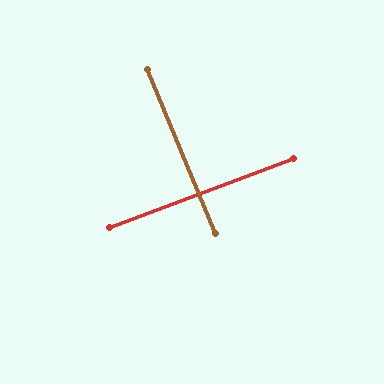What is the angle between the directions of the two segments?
Approximately 88 degrees.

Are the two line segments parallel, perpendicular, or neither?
Perpendicular — they meet at approximately 88°.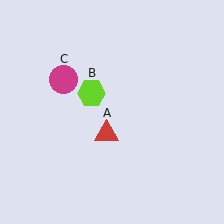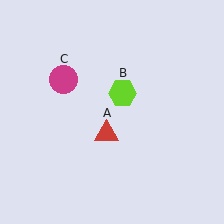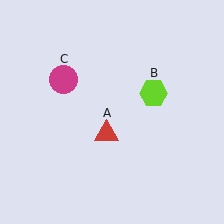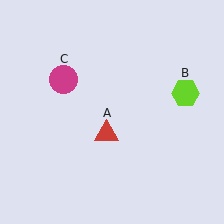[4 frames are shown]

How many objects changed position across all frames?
1 object changed position: lime hexagon (object B).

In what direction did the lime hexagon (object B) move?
The lime hexagon (object B) moved right.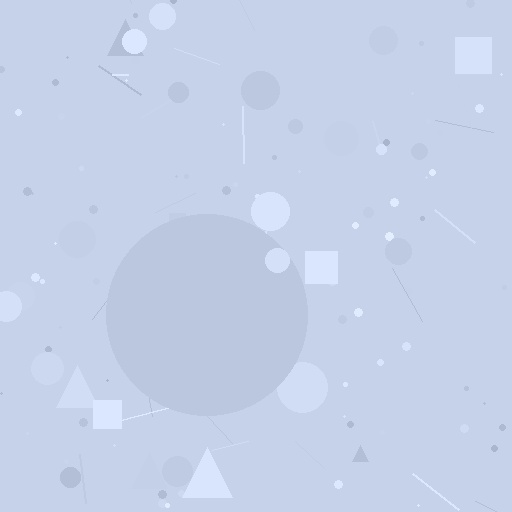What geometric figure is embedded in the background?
A circle is embedded in the background.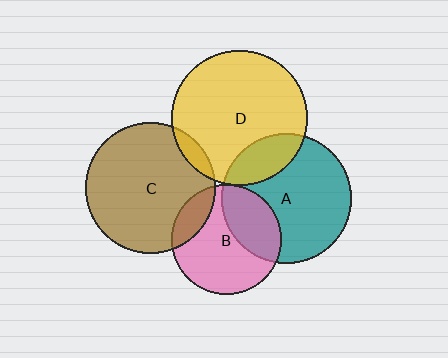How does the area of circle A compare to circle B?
Approximately 1.4 times.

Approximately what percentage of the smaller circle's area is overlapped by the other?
Approximately 5%.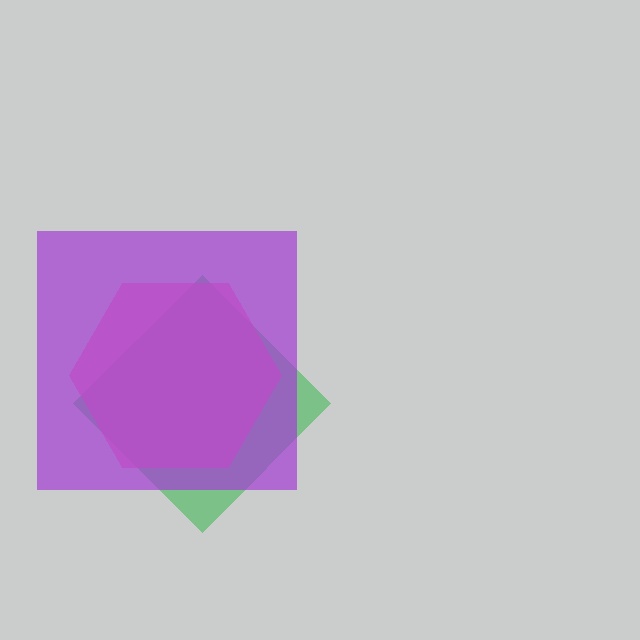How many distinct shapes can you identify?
There are 3 distinct shapes: a green diamond, a pink hexagon, a purple square.